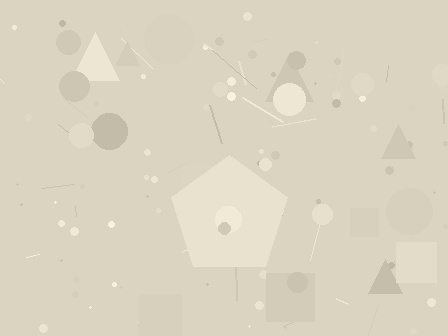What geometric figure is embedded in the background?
A pentagon is embedded in the background.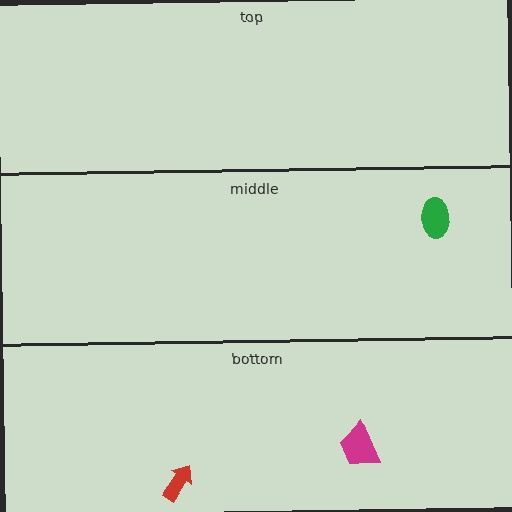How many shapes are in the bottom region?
2.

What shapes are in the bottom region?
The magenta trapezoid, the red arrow.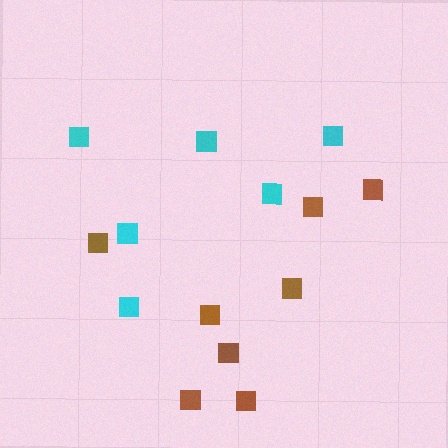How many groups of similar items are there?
There are 2 groups: one group of brown squares (8) and one group of cyan squares (6).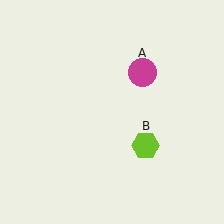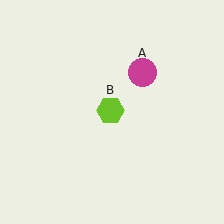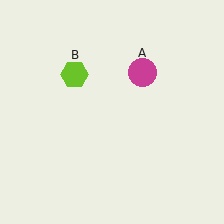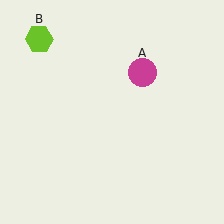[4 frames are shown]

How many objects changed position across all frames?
1 object changed position: lime hexagon (object B).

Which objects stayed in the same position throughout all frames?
Magenta circle (object A) remained stationary.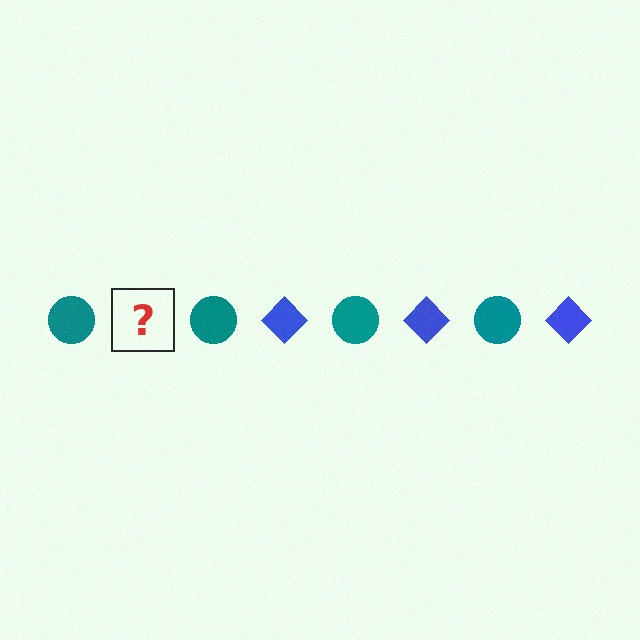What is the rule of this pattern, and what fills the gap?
The rule is that the pattern alternates between teal circle and blue diamond. The gap should be filled with a blue diamond.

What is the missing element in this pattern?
The missing element is a blue diamond.